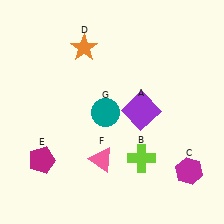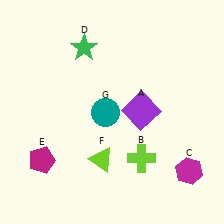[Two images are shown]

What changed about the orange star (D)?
In Image 1, D is orange. In Image 2, it changed to green.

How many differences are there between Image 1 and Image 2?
There are 2 differences between the two images.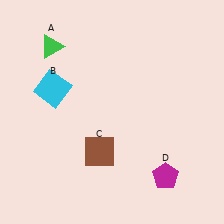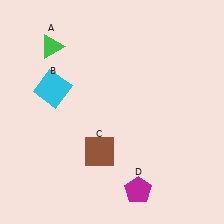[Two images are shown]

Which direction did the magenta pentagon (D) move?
The magenta pentagon (D) moved left.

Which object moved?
The magenta pentagon (D) moved left.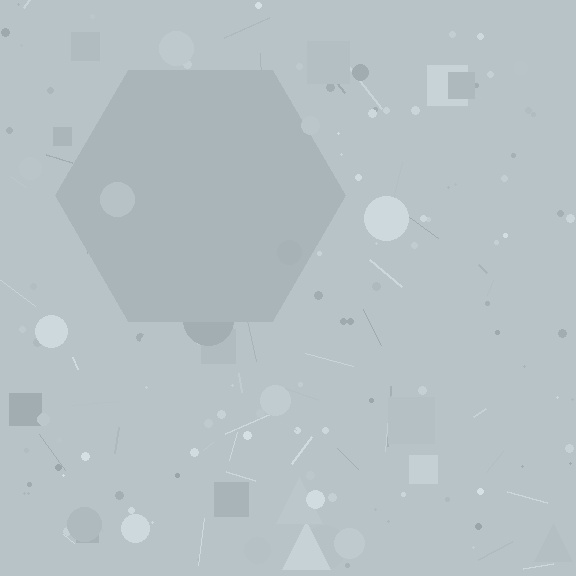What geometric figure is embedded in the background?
A hexagon is embedded in the background.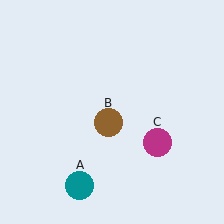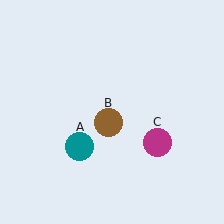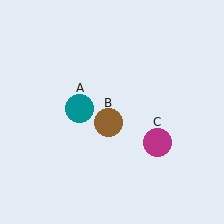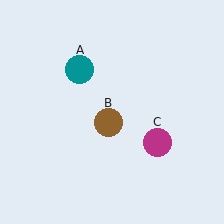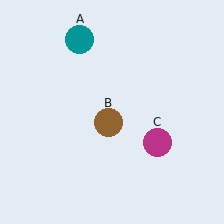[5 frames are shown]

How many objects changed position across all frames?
1 object changed position: teal circle (object A).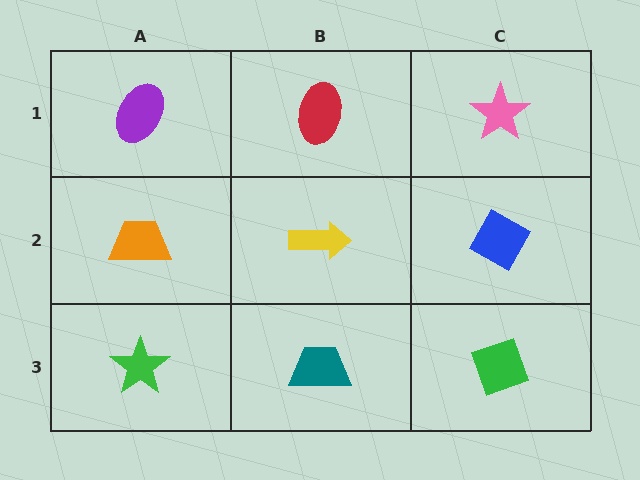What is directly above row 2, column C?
A pink star.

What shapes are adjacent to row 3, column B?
A yellow arrow (row 2, column B), a green star (row 3, column A), a green diamond (row 3, column C).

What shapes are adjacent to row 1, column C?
A blue diamond (row 2, column C), a red ellipse (row 1, column B).